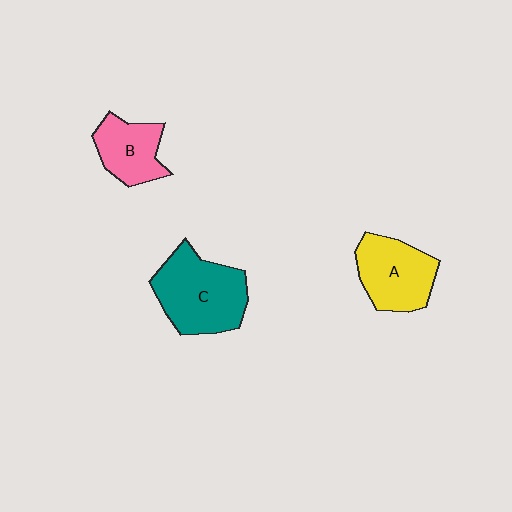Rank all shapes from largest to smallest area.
From largest to smallest: C (teal), A (yellow), B (pink).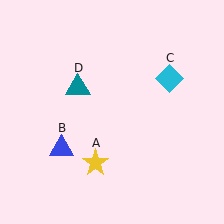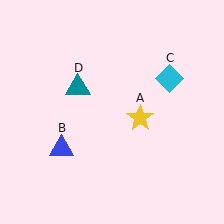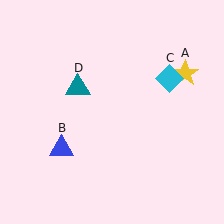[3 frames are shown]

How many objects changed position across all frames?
1 object changed position: yellow star (object A).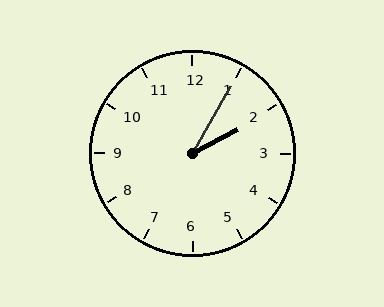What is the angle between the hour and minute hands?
Approximately 32 degrees.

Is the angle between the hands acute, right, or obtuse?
It is acute.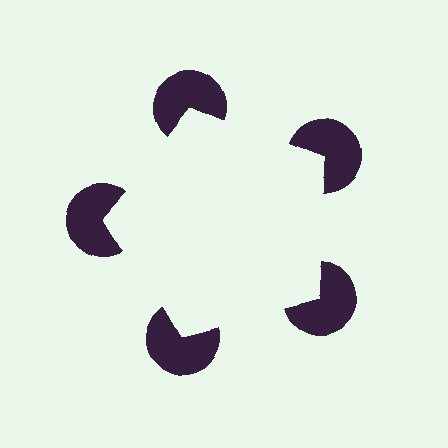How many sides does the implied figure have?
5 sides.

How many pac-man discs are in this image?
There are 5 — one at each vertex of the illusory pentagon.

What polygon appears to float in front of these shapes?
An illusory pentagon — its edges are inferred from the aligned wedge cuts in the pac-man discs, not physically drawn.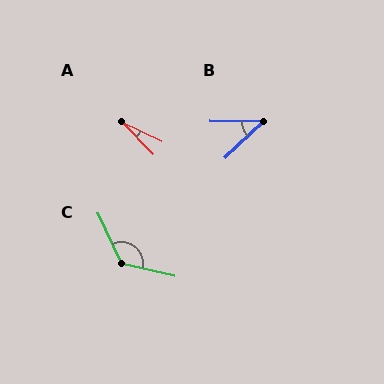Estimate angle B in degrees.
Approximately 43 degrees.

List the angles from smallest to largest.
A (20°), B (43°), C (128°).